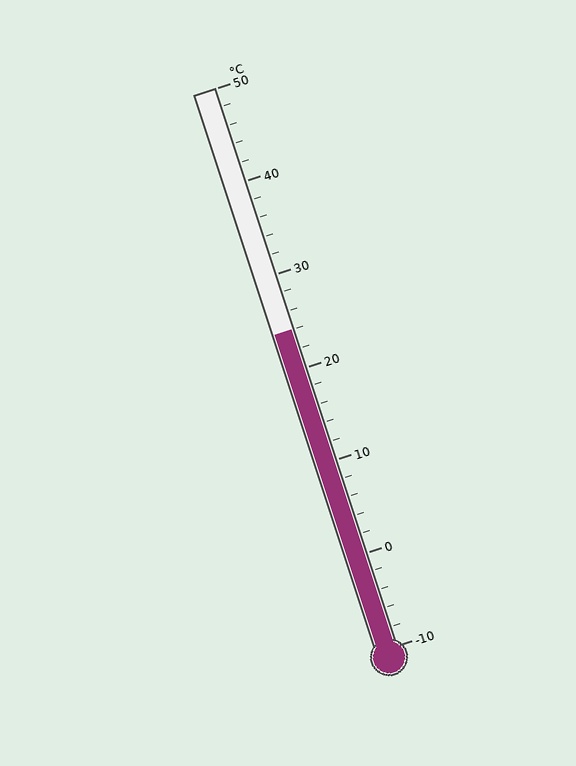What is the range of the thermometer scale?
The thermometer scale ranges from -10°C to 50°C.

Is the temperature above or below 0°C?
The temperature is above 0°C.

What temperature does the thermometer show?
The thermometer shows approximately 24°C.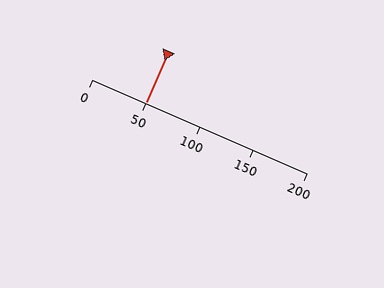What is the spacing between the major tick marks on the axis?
The major ticks are spaced 50 apart.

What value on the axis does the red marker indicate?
The marker indicates approximately 50.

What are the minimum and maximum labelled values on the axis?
The axis runs from 0 to 200.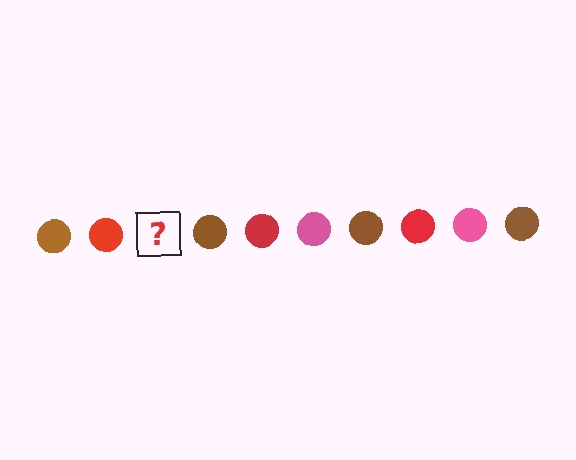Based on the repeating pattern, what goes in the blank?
The blank should be a pink circle.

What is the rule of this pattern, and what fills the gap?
The rule is that the pattern cycles through brown, red, pink circles. The gap should be filled with a pink circle.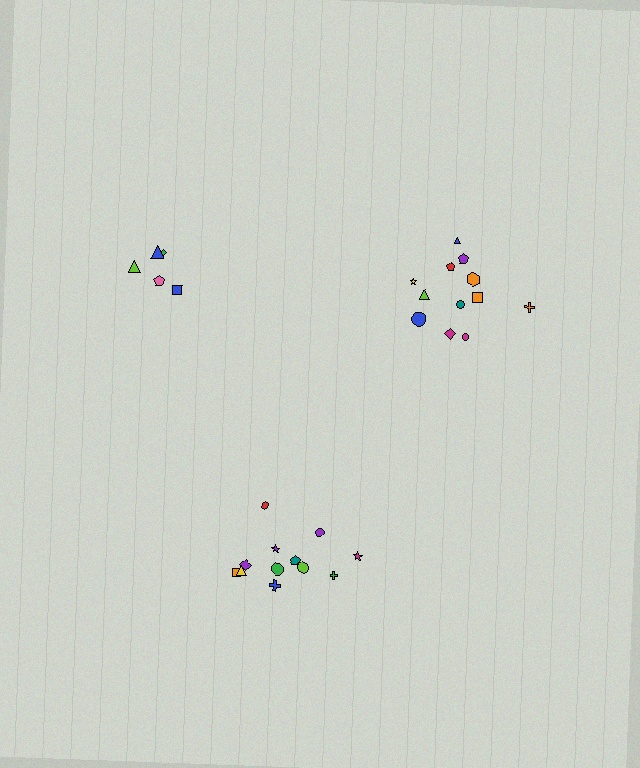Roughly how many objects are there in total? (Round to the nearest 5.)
Roughly 30 objects in total.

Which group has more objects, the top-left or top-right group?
The top-right group.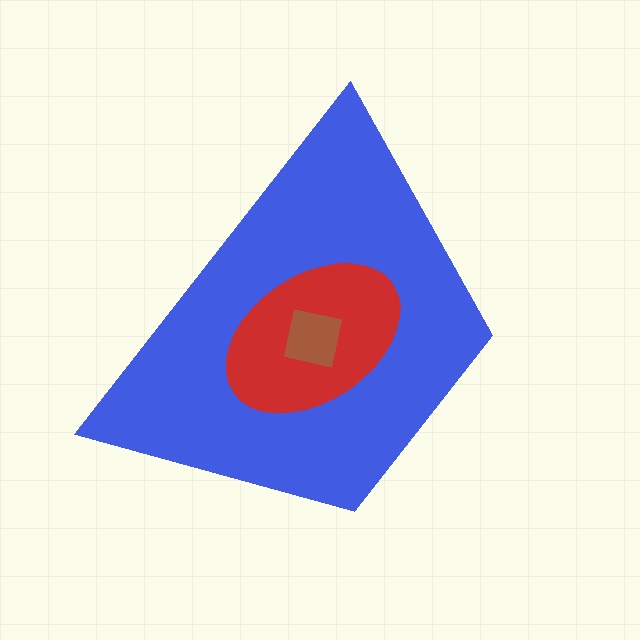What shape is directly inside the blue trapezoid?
The red ellipse.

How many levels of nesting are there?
3.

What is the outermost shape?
The blue trapezoid.